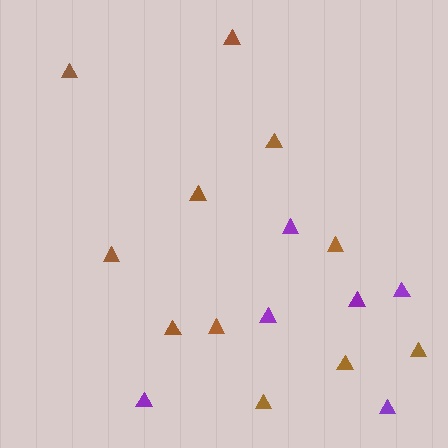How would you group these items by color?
There are 2 groups: one group of brown triangles (11) and one group of purple triangles (6).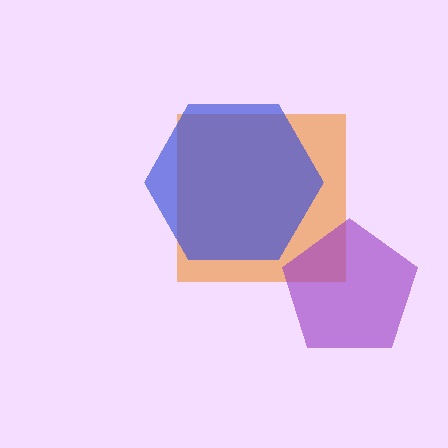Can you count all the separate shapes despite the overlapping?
Yes, there are 3 separate shapes.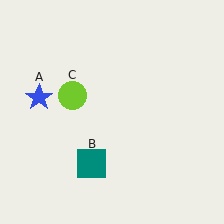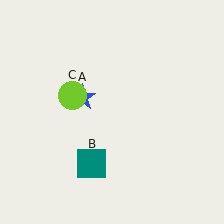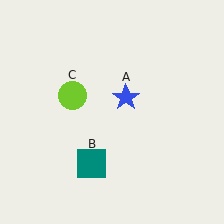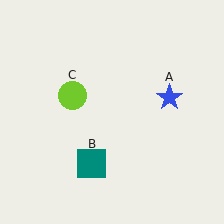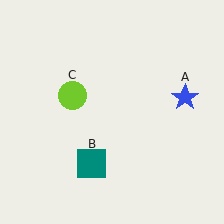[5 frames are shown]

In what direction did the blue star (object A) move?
The blue star (object A) moved right.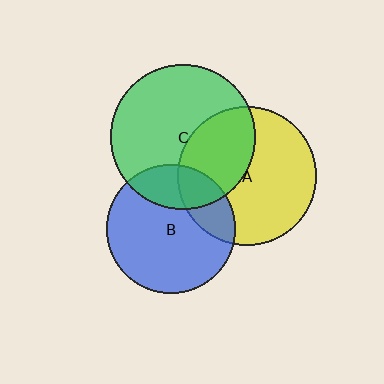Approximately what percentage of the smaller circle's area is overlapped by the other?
Approximately 25%.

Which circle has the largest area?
Circle C (green).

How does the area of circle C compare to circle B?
Approximately 1.3 times.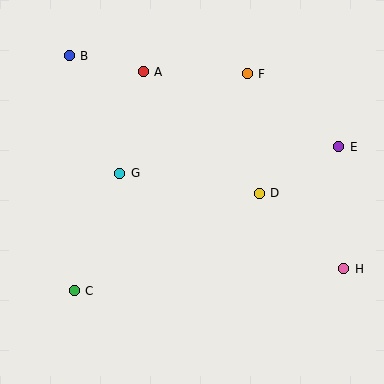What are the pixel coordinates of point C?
Point C is at (74, 291).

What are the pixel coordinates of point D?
Point D is at (259, 193).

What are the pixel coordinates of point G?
Point G is at (120, 173).